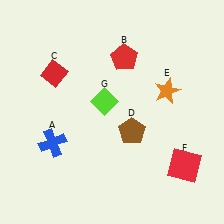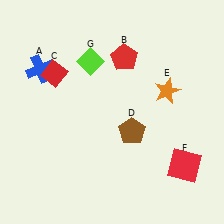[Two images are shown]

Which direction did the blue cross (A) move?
The blue cross (A) moved up.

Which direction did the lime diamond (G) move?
The lime diamond (G) moved up.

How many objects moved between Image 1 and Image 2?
2 objects moved between the two images.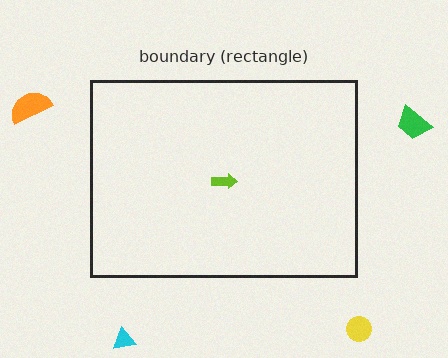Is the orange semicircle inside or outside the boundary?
Outside.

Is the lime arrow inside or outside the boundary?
Inside.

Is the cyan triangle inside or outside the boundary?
Outside.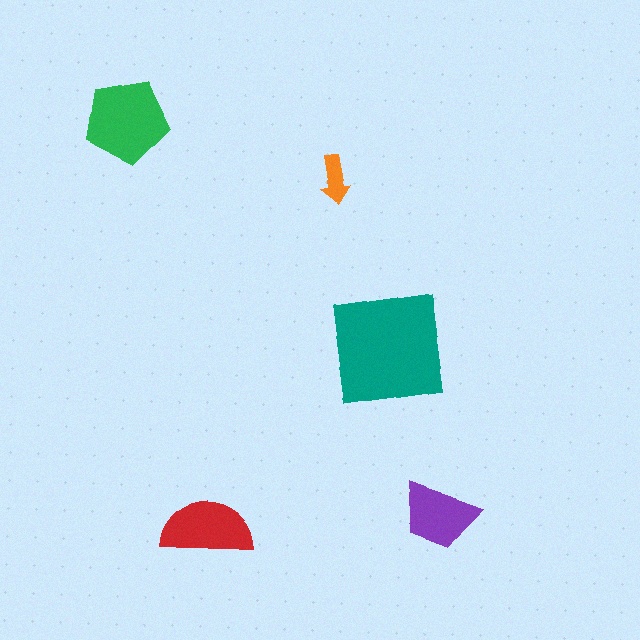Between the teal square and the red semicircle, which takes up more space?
The teal square.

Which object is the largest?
The teal square.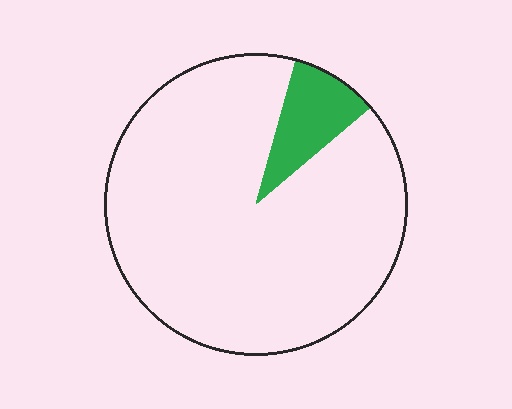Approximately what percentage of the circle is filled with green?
Approximately 10%.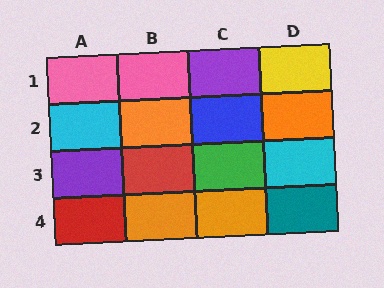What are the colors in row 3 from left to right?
Purple, red, green, cyan.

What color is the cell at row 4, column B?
Orange.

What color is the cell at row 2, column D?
Orange.